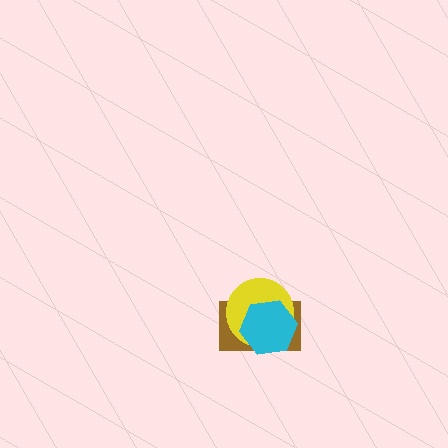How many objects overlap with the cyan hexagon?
2 objects overlap with the cyan hexagon.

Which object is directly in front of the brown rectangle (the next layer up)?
The yellow circle is directly in front of the brown rectangle.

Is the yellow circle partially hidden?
Yes, it is partially covered by another shape.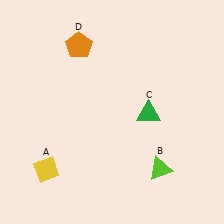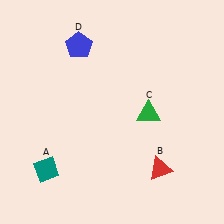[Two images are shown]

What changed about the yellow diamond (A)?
In Image 1, A is yellow. In Image 2, it changed to teal.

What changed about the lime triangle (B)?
In Image 1, B is lime. In Image 2, it changed to red.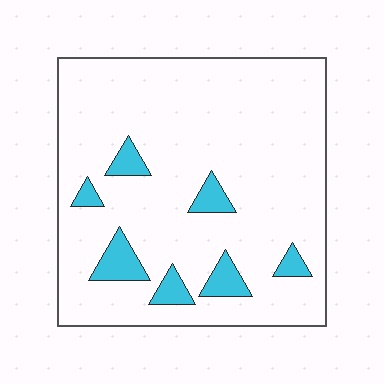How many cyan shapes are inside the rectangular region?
7.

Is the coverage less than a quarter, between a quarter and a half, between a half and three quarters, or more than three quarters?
Less than a quarter.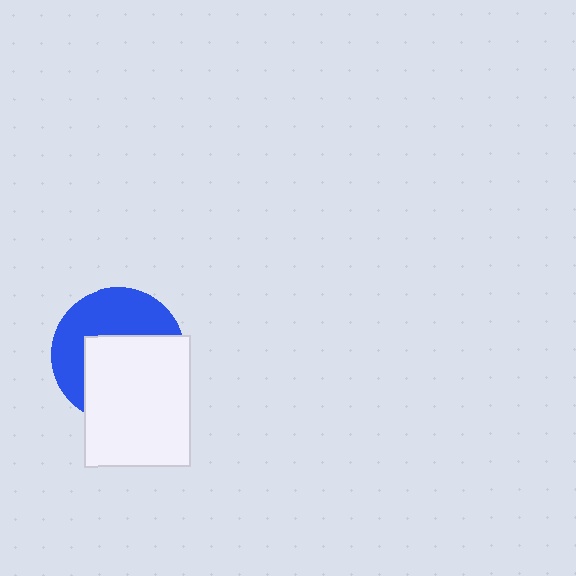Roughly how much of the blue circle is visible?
About half of it is visible (roughly 46%).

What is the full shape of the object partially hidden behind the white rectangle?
The partially hidden object is a blue circle.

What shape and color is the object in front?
The object in front is a white rectangle.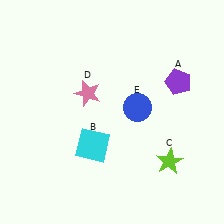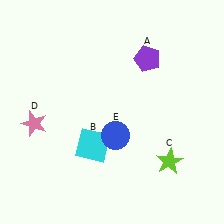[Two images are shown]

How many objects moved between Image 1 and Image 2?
3 objects moved between the two images.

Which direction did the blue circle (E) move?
The blue circle (E) moved down.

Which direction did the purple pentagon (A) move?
The purple pentagon (A) moved left.